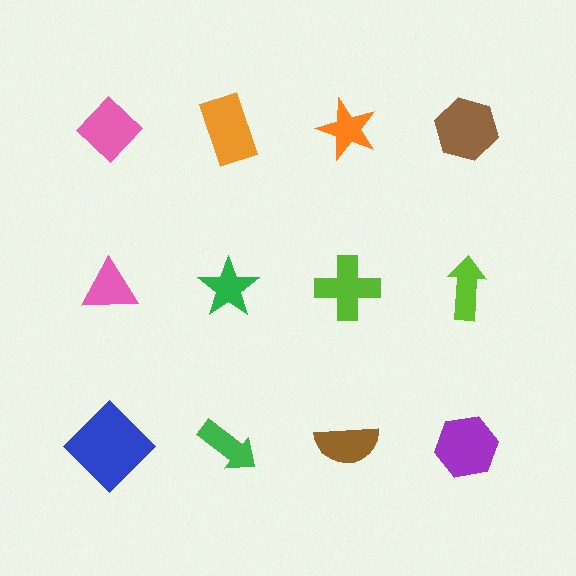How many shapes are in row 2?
4 shapes.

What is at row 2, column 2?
A green star.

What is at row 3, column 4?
A purple hexagon.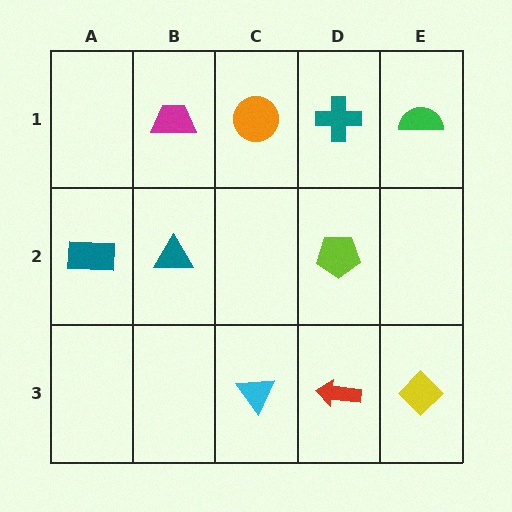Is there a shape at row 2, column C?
No, that cell is empty.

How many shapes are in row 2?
3 shapes.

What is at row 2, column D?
A lime pentagon.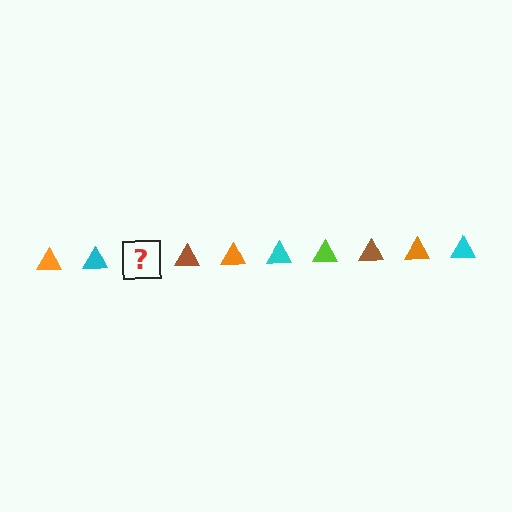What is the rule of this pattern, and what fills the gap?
The rule is that the pattern cycles through orange, cyan, lime, brown triangles. The gap should be filled with a lime triangle.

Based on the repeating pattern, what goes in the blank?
The blank should be a lime triangle.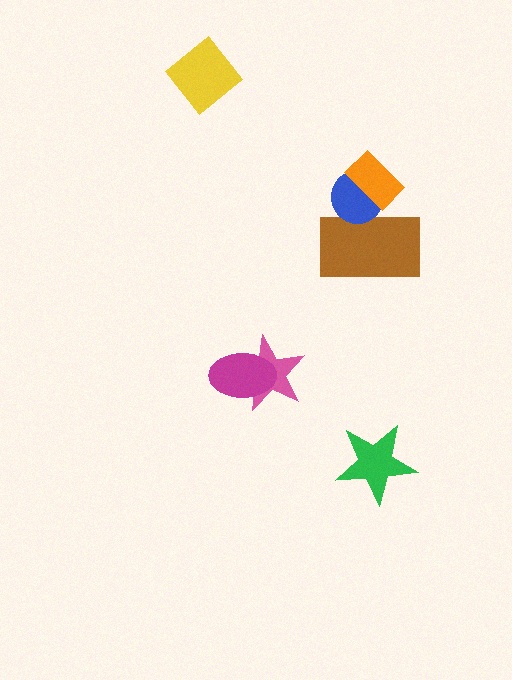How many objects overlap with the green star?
0 objects overlap with the green star.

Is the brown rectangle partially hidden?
Yes, it is partially covered by another shape.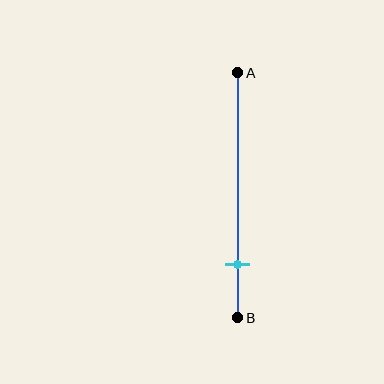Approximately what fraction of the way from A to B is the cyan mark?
The cyan mark is approximately 80% of the way from A to B.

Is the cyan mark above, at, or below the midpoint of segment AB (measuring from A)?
The cyan mark is below the midpoint of segment AB.